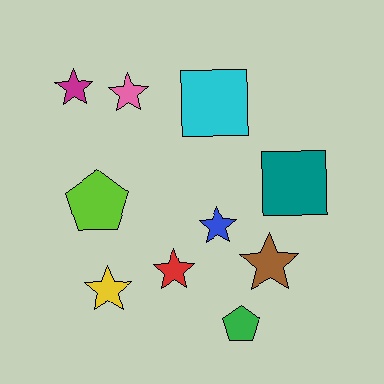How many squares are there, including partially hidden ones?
There are 2 squares.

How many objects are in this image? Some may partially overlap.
There are 10 objects.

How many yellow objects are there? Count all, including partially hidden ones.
There is 1 yellow object.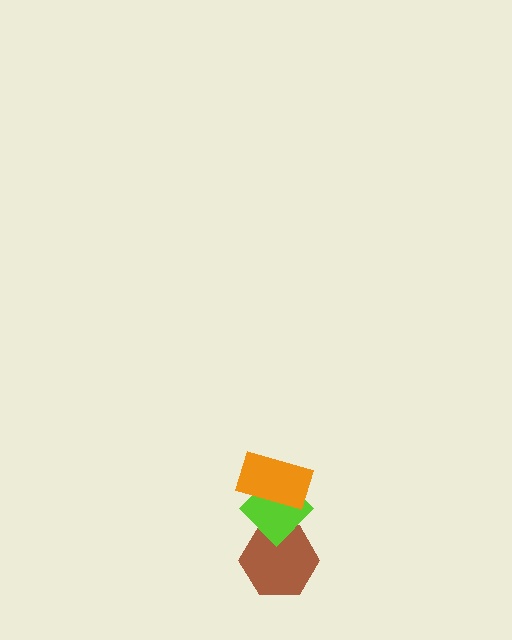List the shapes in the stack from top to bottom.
From top to bottom: the orange rectangle, the lime diamond, the brown hexagon.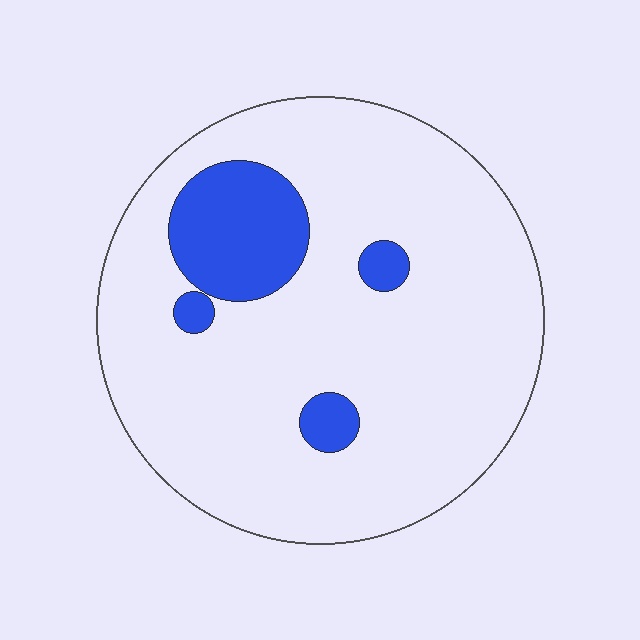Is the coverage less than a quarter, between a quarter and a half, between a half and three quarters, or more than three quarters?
Less than a quarter.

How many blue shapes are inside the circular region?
4.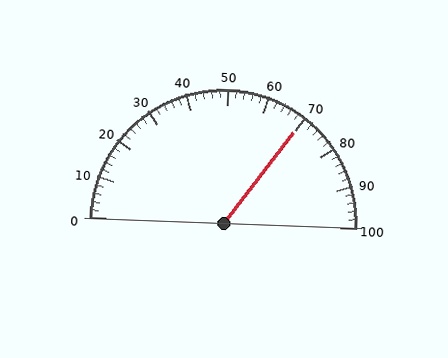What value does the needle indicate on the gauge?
The needle indicates approximately 70.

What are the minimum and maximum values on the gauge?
The gauge ranges from 0 to 100.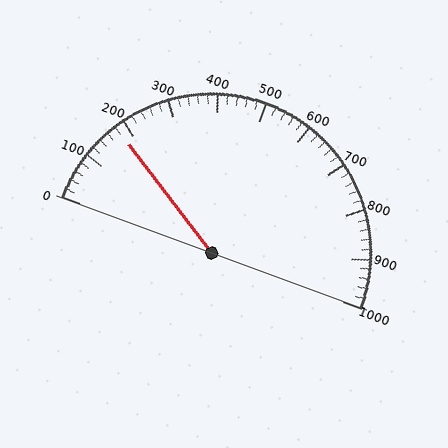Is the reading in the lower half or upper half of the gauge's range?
The reading is in the lower half of the range (0 to 1000).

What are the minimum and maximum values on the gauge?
The gauge ranges from 0 to 1000.